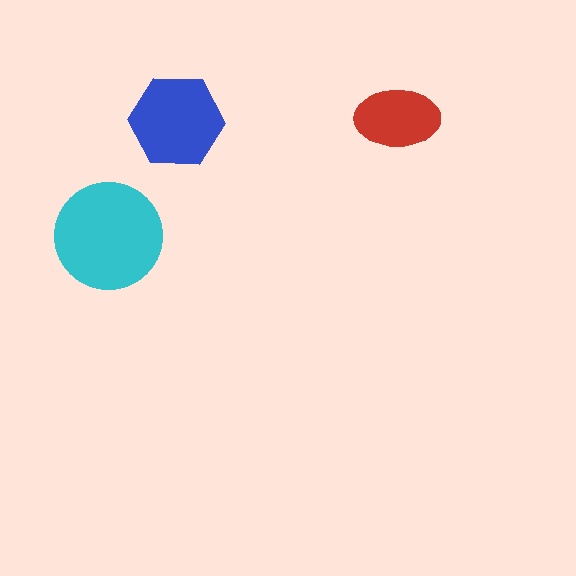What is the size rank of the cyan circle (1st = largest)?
1st.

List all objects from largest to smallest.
The cyan circle, the blue hexagon, the red ellipse.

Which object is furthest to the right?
The red ellipse is rightmost.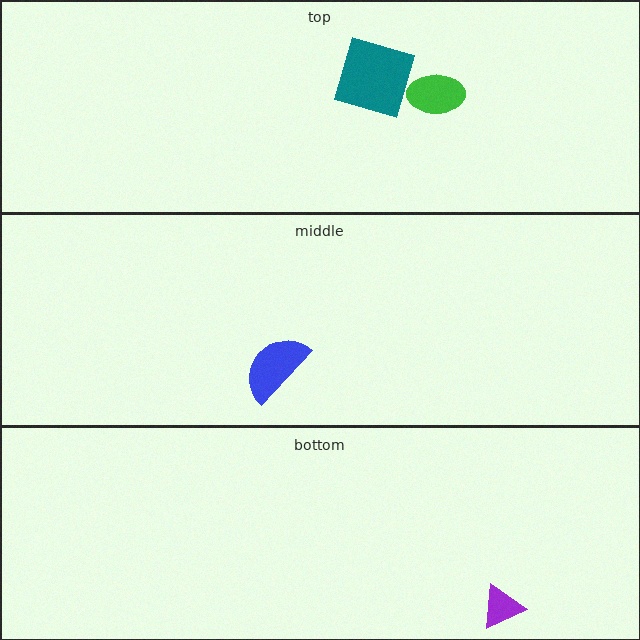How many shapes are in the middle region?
1.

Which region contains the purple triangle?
The bottom region.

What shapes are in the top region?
The teal square, the green ellipse.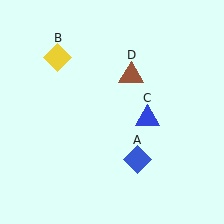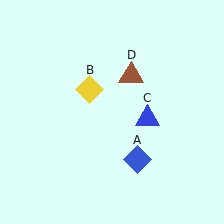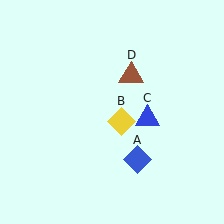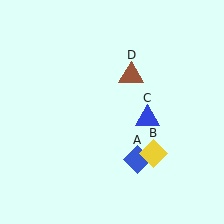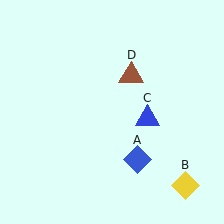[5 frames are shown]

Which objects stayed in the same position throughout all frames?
Blue diamond (object A) and blue triangle (object C) and brown triangle (object D) remained stationary.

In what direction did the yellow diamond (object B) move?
The yellow diamond (object B) moved down and to the right.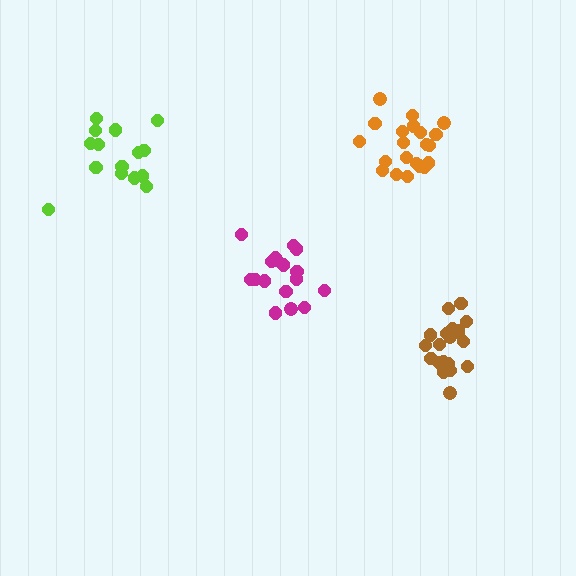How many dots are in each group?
Group 1: 21 dots, Group 2: 17 dots, Group 3: 20 dots, Group 4: 15 dots (73 total).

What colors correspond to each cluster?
The clusters are colored: orange, magenta, brown, lime.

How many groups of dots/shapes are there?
There are 4 groups.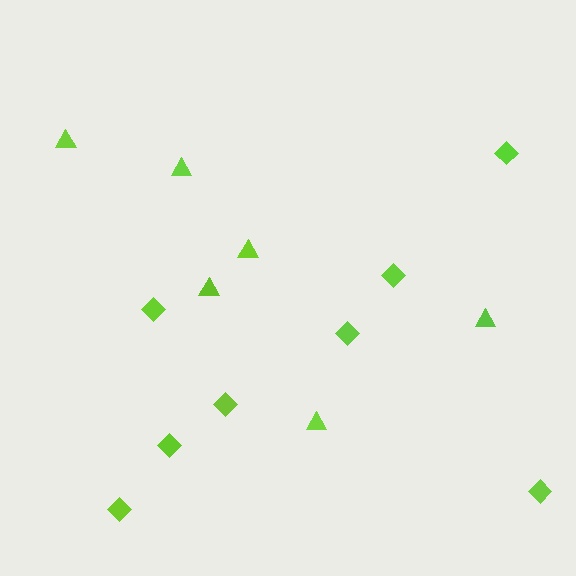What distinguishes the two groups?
There are 2 groups: one group of diamonds (8) and one group of triangles (6).